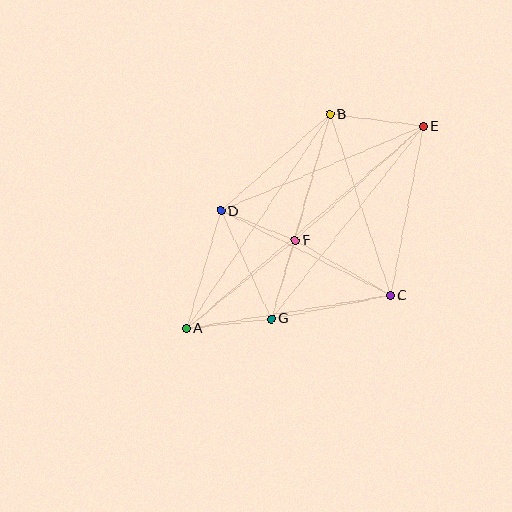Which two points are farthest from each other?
Points A and E are farthest from each other.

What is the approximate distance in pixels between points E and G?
The distance between E and G is approximately 246 pixels.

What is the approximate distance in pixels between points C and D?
The distance between C and D is approximately 190 pixels.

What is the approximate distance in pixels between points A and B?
The distance between A and B is approximately 258 pixels.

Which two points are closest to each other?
Points D and F are closest to each other.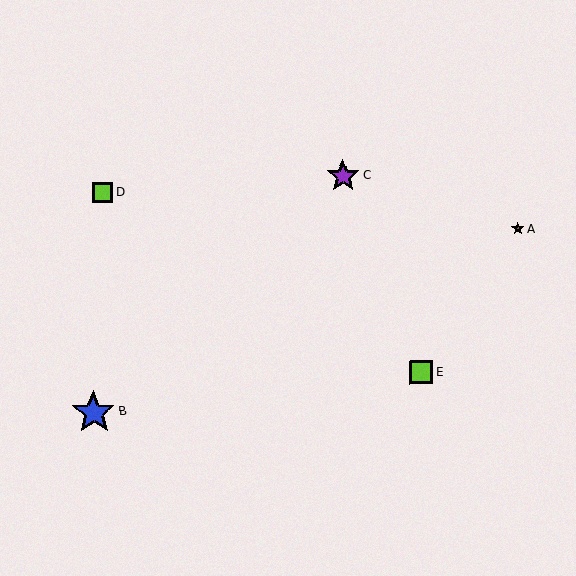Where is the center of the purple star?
The center of the purple star is at (343, 176).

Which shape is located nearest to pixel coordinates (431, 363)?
The lime square (labeled E) at (421, 372) is nearest to that location.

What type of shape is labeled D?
Shape D is a lime square.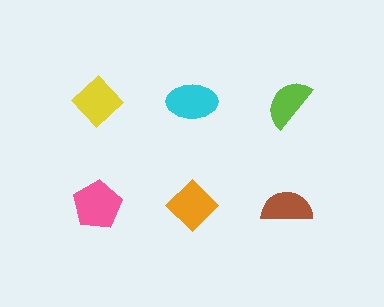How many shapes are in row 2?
3 shapes.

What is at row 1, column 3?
A lime semicircle.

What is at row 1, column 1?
A yellow diamond.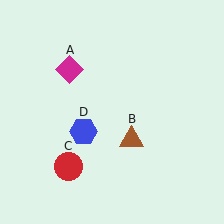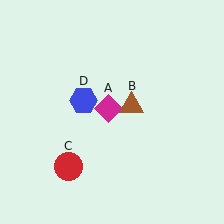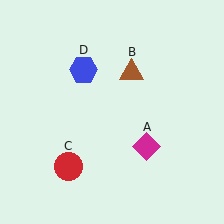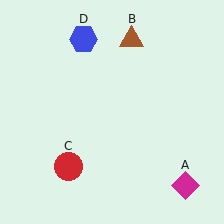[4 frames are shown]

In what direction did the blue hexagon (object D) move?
The blue hexagon (object D) moved up.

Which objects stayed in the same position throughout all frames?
Red circle (object C) remained stationary.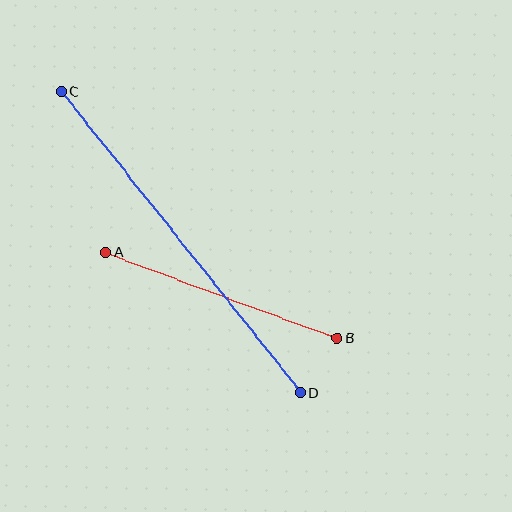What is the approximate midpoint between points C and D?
The midpoint is at approximately (181, 242) pixels.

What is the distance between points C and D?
The distance is approximately 385 pixels.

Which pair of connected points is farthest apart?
Points C and D are farthest apart.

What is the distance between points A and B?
The distance is approximately 247 pixels.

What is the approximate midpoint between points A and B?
The midpoint is at approximately (221, 295) pixels.